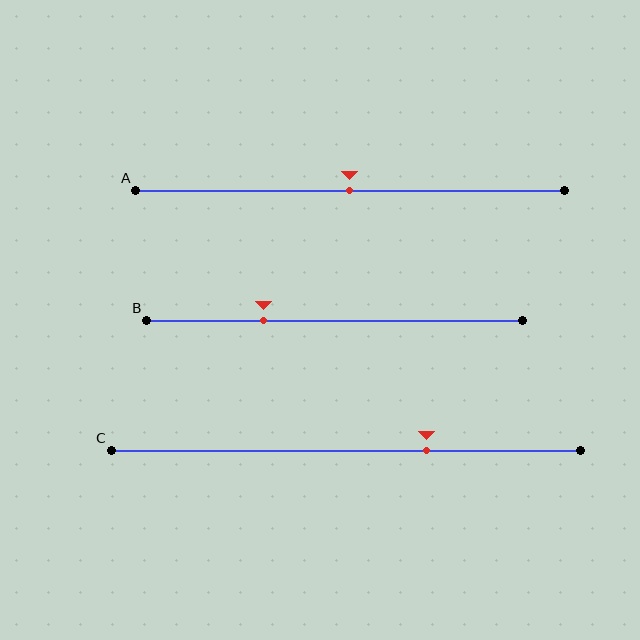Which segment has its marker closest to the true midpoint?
Segment A has its marker closest to the true midpoint.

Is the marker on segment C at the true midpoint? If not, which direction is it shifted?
No, the marker on segment C is shifted to the right by about 17% of the segment length.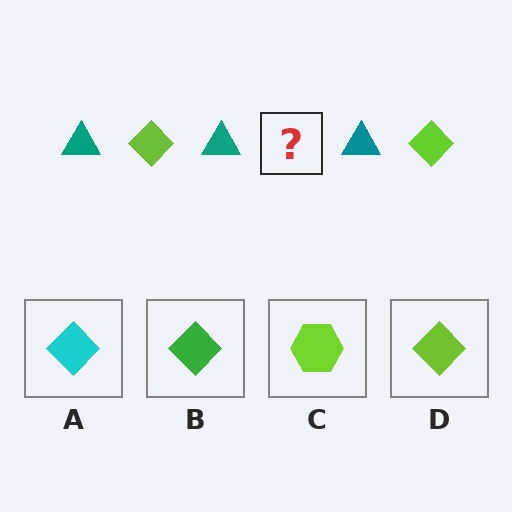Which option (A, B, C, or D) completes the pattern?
D.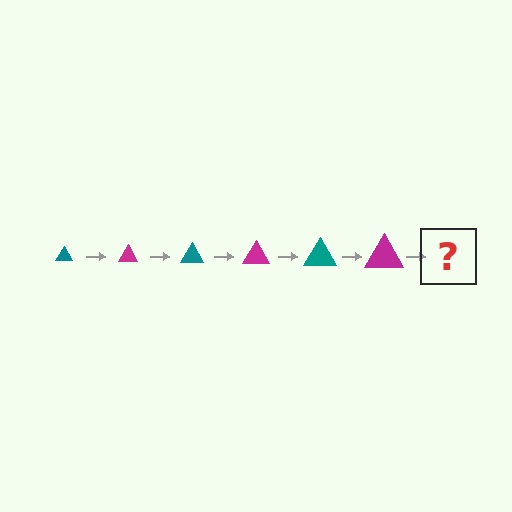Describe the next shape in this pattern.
It should be a teal triangle, larger than the previous one.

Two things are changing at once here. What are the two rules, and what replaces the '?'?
The two rules are that the triangle grows larger each step and the color cycles through teal and magenta. The '?' should be a teal triangle, larger than the previous one.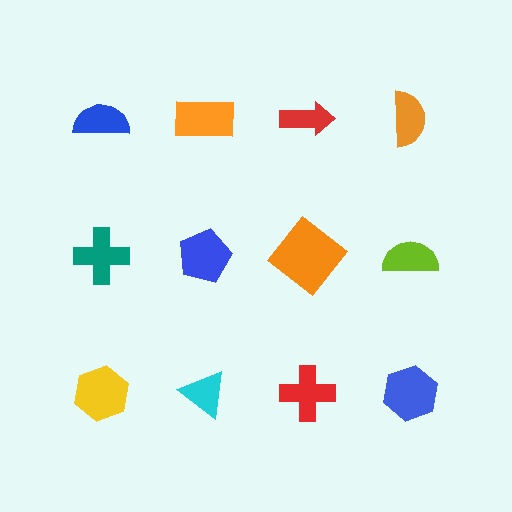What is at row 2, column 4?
A lime semicircle.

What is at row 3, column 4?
A blue hexagon.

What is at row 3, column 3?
A red cross.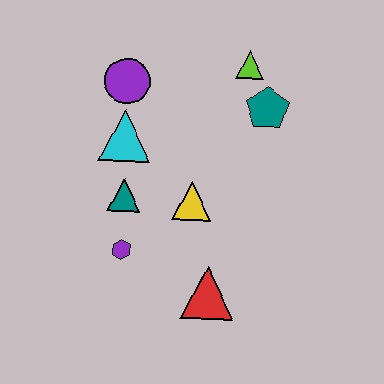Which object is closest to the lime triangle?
The teal pentagon is closest to the lime triangle.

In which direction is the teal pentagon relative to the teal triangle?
The teal pentagon is to the right of the teal triangle.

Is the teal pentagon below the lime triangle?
Yes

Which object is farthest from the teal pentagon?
The purple hexagon is farthest from the teal pentagon.